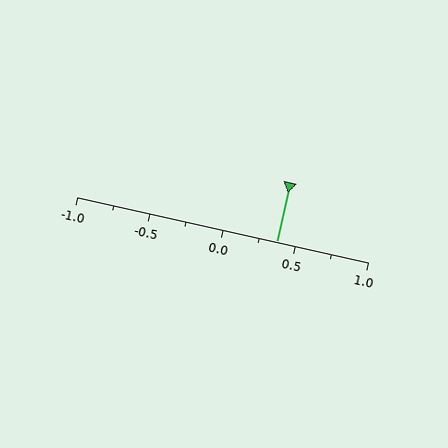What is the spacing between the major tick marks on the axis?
The major ticks are spaced 0.5 apart.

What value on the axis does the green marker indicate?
The marker indicates approximately 0.38.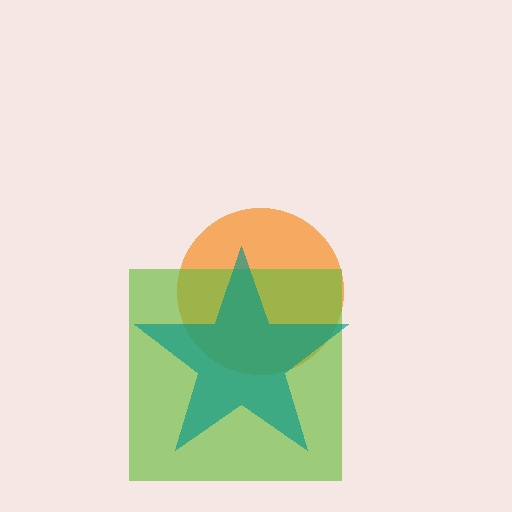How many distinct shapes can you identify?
There are 3 distinct shapes: an orange circle, a lime square, a teal star.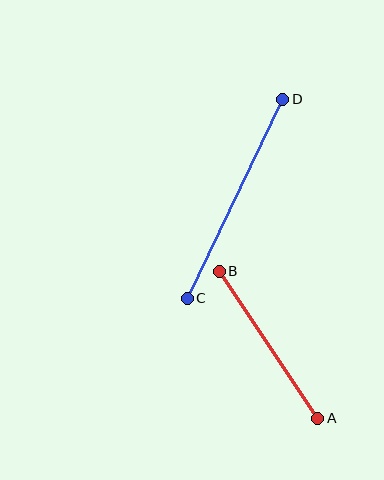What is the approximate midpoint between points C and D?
The midpoint is at approximately (235, 199) pixels.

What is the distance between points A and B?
The distance is approximately 177 pixels.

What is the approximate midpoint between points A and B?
The midpoint is at approximately (268, 345) pixels.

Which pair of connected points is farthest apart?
Points C and D are farthest apart.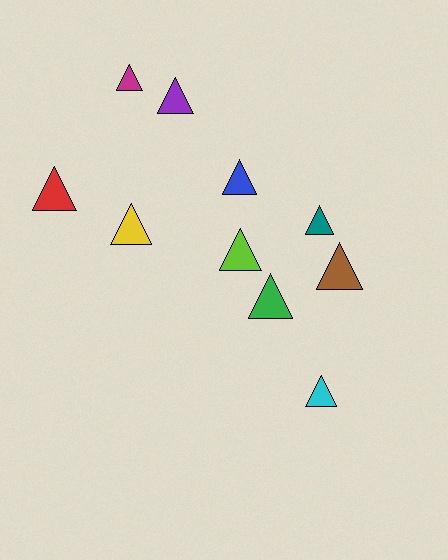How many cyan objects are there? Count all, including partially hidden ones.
There is 1 cyan object.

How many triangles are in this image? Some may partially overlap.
There are 10 triangles.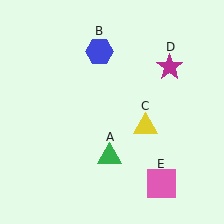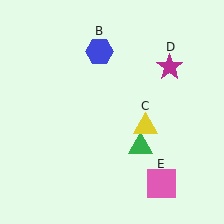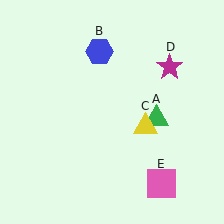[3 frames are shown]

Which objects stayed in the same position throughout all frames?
Blue hexagon (object B) and yellow triangle (object C) and magenta star (object D) and pink square (object E) remained stationary.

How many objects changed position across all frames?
1 object changed position: green triangle (object A).